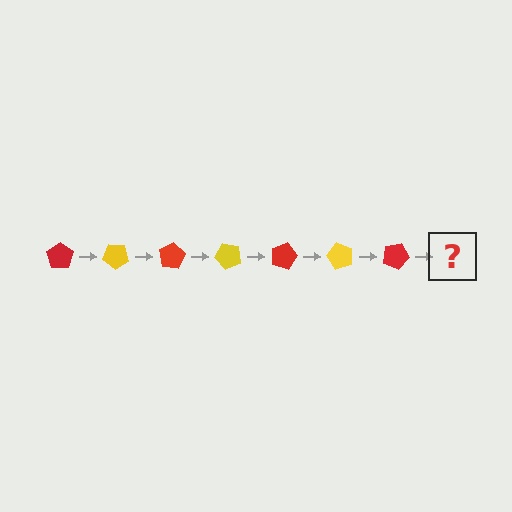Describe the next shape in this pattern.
It should be a yellow pentagon, rotated 280 degrees from the start.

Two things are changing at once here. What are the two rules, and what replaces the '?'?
The two rules are that it rotates 40 degrees each step and the color cycles through red and yellow. The '?' should be a yellow pentagon, rotated 280 degrees from the start.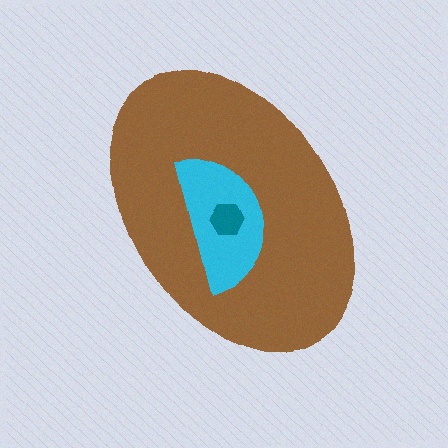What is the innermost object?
The teal hexagon.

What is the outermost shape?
The brown ellipse.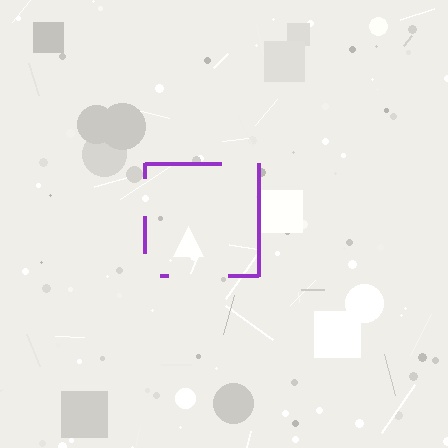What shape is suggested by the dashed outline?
The dashed outline suggests a square.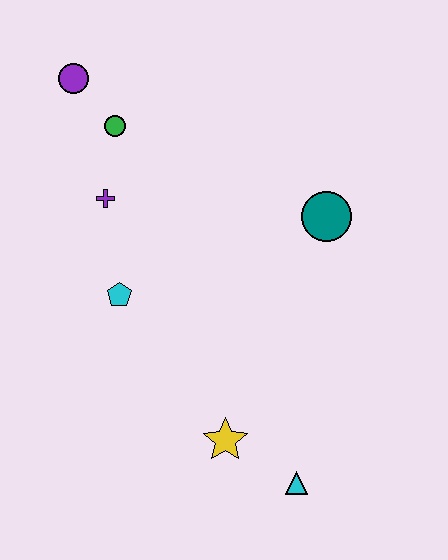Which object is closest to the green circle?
The purple circle is closest to the green circle.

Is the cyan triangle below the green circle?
Yes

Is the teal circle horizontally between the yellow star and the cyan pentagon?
No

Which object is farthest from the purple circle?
The cyan triangle is farthest from the purple circle.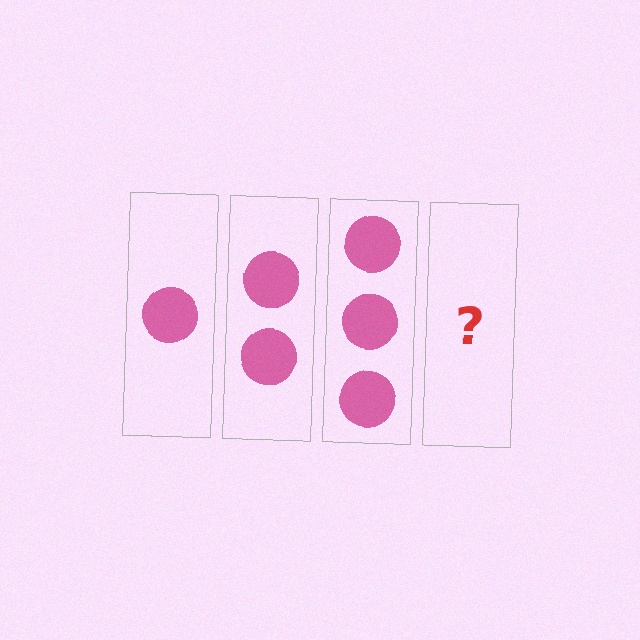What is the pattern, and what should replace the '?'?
The pattern is that each step adds one more circle. The '?' should be 4 circles.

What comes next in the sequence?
The next element should be 4 circles.